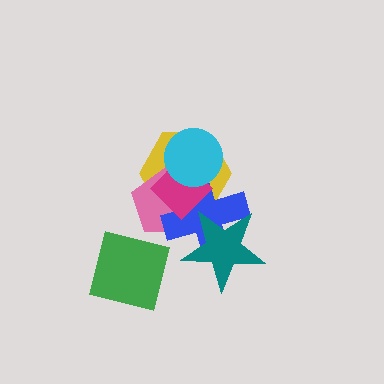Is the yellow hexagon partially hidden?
Yes, it is partially covered by another shape.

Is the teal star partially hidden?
No, no other shape covers it.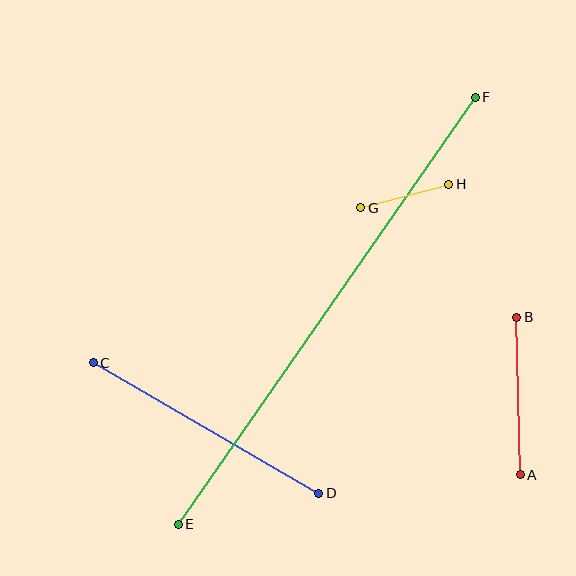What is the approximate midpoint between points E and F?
The midpoint is at approximately (327, 311) pixels.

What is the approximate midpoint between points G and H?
The midpoint is at approximately (405, 196) pixels.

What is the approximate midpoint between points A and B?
The midpoint is at approximately (518, 396) pixels.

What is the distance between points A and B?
The distance is approximately 158 pixels.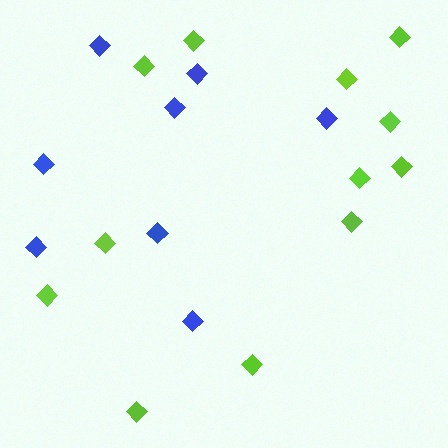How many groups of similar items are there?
There are 2 groups: one group of blue diamonds (8) and one group of lime diamonds (12).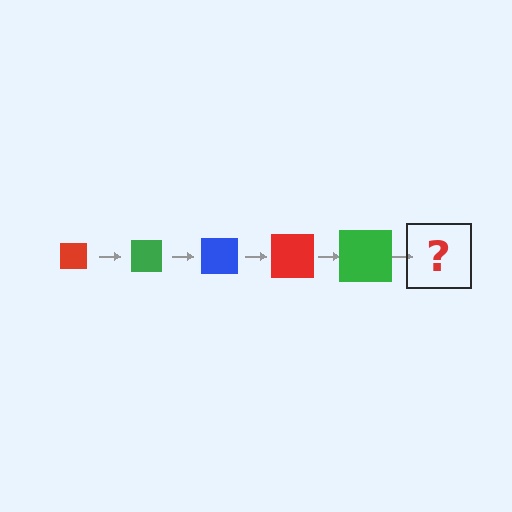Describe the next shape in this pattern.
It should be a blue square, larger than the previous one.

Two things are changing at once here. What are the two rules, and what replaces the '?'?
The two rules are that the square grows larger each step and the color cycles through red, green, and blue. The '?' should be a blue square, larger than the previous one.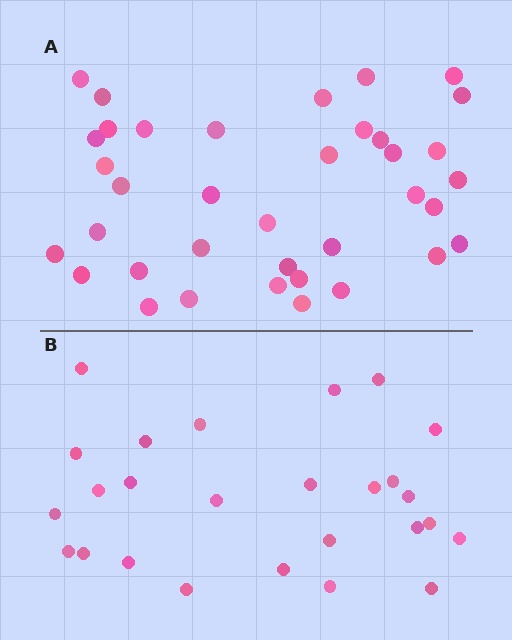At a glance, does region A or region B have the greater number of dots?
Region A (the top region) has more dots.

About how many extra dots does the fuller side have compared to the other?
Region A has roughly 12 or so more dots than region B.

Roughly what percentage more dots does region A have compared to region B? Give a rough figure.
About 40% more.